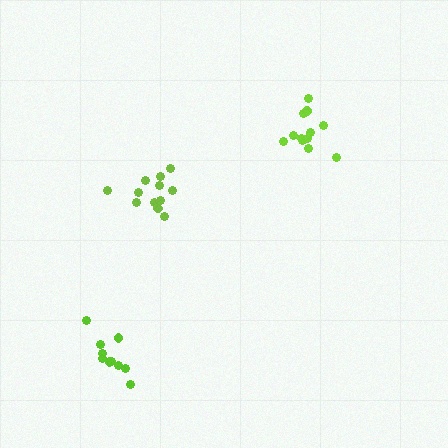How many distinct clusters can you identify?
There are 3 distinct clusters.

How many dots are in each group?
Group 1: 12 dots, Group 2: 12 dots, Group 3: 10 dots (34 total).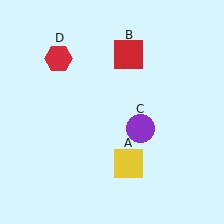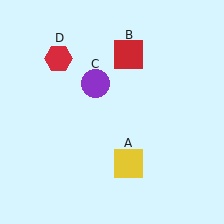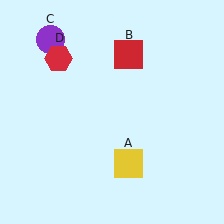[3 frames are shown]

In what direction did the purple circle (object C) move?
The purple circle (object C) moved up and to the left.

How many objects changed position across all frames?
1 object changed position: purple circle (object C).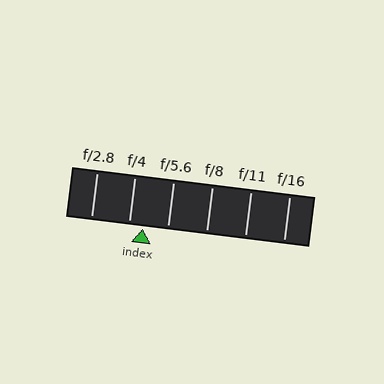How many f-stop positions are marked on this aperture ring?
There are 6 f-stop positions marked.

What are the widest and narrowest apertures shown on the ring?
The widest aperture shown is f/2.8 and the narrowest is f/16.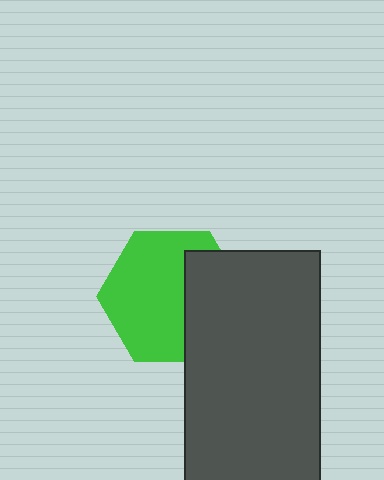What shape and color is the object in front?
The object in front is a dark gray rectangle.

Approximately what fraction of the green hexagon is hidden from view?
Roughly 36% of the green hexagon is hidden behind the dark gray rectangle.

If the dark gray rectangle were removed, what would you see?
You would see the complete green hexagon.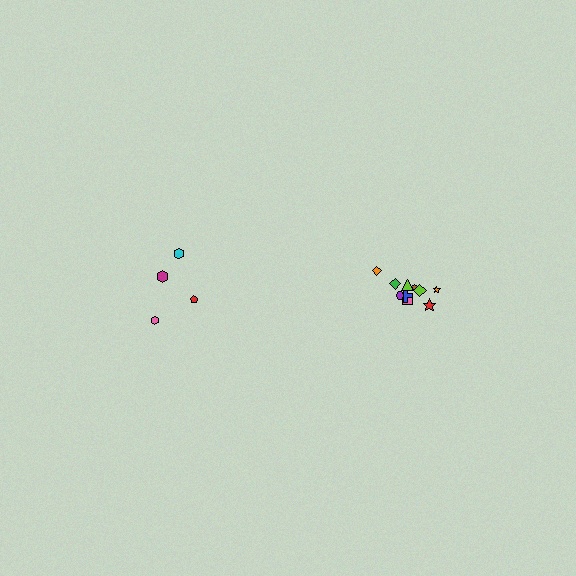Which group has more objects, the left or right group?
The right group.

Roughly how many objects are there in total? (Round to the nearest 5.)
Roughly 15 objects in total.